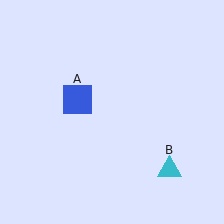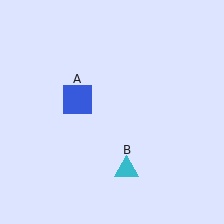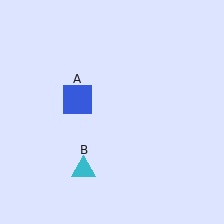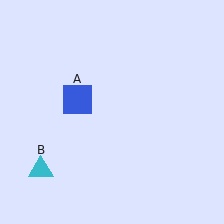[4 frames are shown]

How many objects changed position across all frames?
1 object changed position: cyan triangle (object B).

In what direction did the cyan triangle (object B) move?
The cyan triangle (object B) moved left.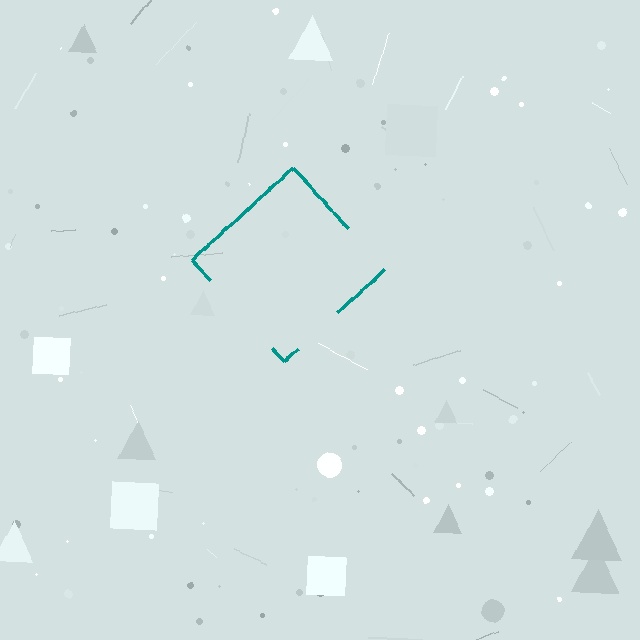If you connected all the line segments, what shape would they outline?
They would outline a diamond.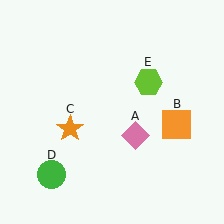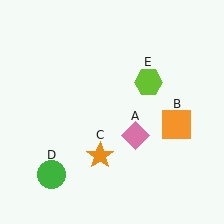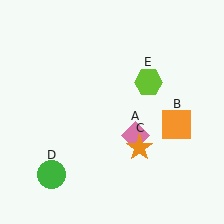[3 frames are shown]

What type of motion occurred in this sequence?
The orange star (object C) rotated counterclockwise around the center of the scene.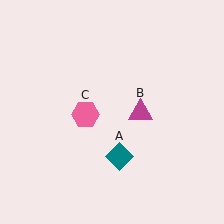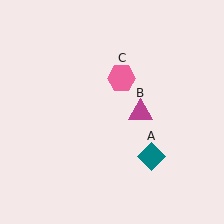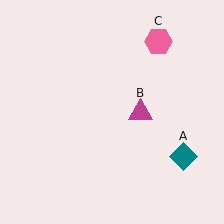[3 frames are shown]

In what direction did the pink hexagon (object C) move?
The pink hexagon (object C) moved up and to the right.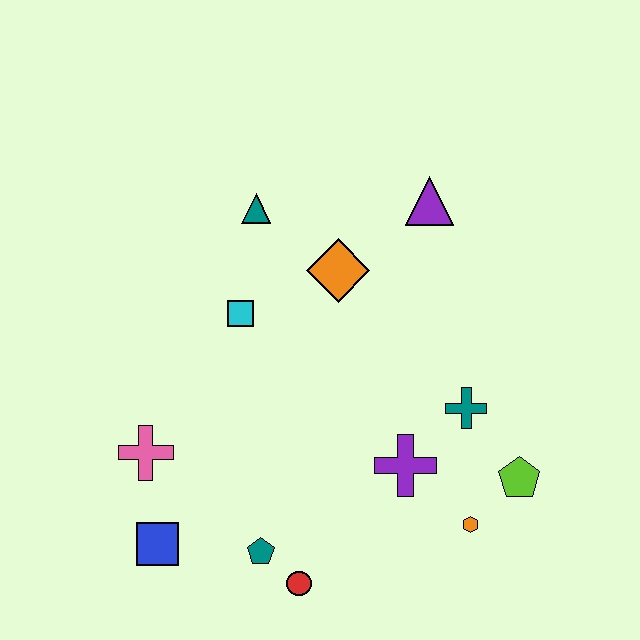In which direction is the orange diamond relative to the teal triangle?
The orange diamond is to the right of the teal triangle.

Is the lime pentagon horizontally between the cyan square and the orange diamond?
No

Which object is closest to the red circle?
The teal pentagon is closest to the red circle.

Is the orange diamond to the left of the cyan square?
No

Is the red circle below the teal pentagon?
Yes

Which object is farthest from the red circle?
The purple triangle is farthest from the red circle.